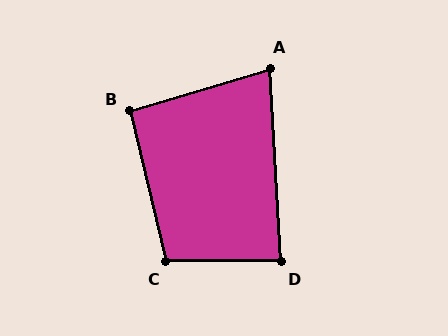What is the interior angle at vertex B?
Approximately 94 degrees (approximately right).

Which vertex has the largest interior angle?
C, at approximately 103 degrees.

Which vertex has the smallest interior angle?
A, at approximately 77 degrees.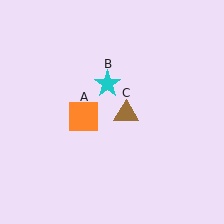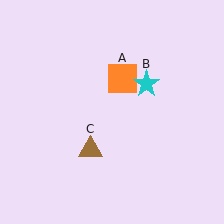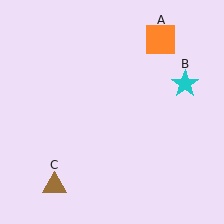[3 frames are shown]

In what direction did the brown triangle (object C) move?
The brown triangle (object C) moved down and to the left.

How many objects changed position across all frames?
3 objects changed position: orange square (object A), cyan star (object B), brown triangle (object C).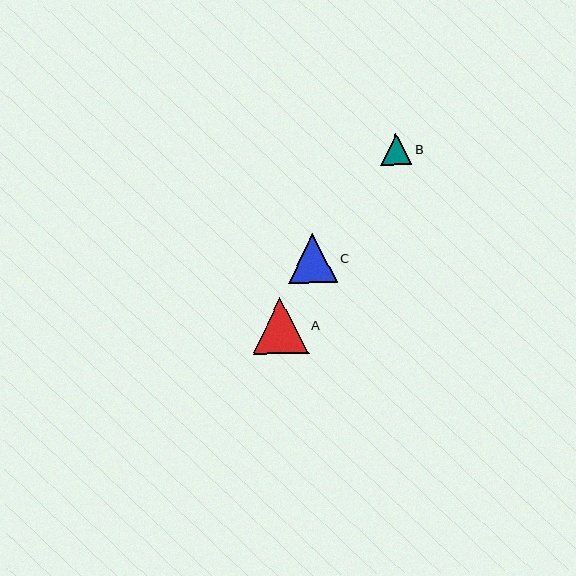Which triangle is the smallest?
Triangle B is the smallest with a size of approximately 31 pixels.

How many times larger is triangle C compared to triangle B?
Triangle C is approximately 1.6 times the size of triangle B.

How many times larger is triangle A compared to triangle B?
Triangle A is approximately 1.8 times the size of triangle B.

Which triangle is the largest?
Triangle A is the largest with a size of approximately 56 pixels.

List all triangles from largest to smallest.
From largest to smallest: A, C, B.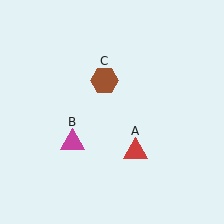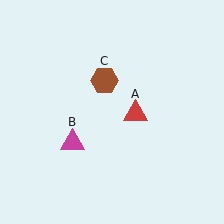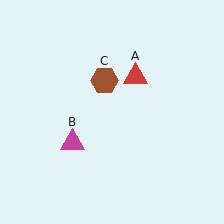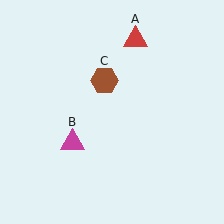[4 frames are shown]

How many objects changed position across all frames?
1 object changed position: red triangle (object A).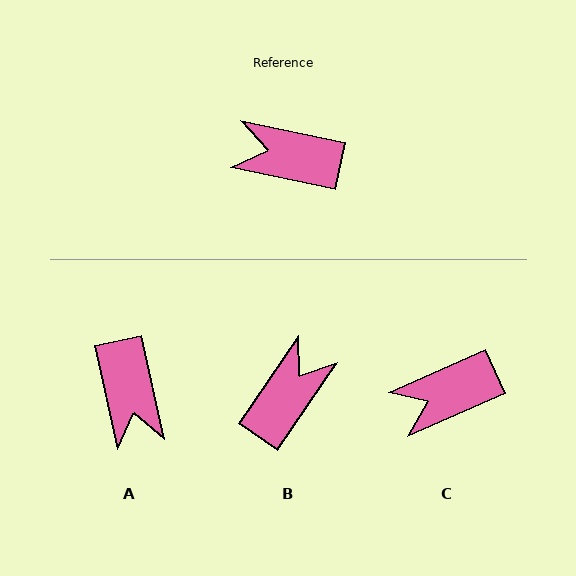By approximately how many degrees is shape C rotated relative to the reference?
Approximately 36 degrees counter-clockwise.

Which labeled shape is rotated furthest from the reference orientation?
A, about 114 degrees away.